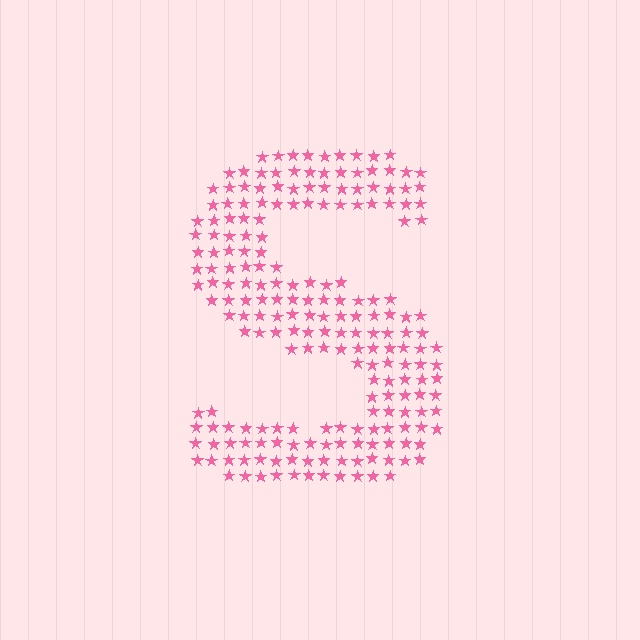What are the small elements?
The small elements are stars.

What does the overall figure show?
The overall figure shows the letter S.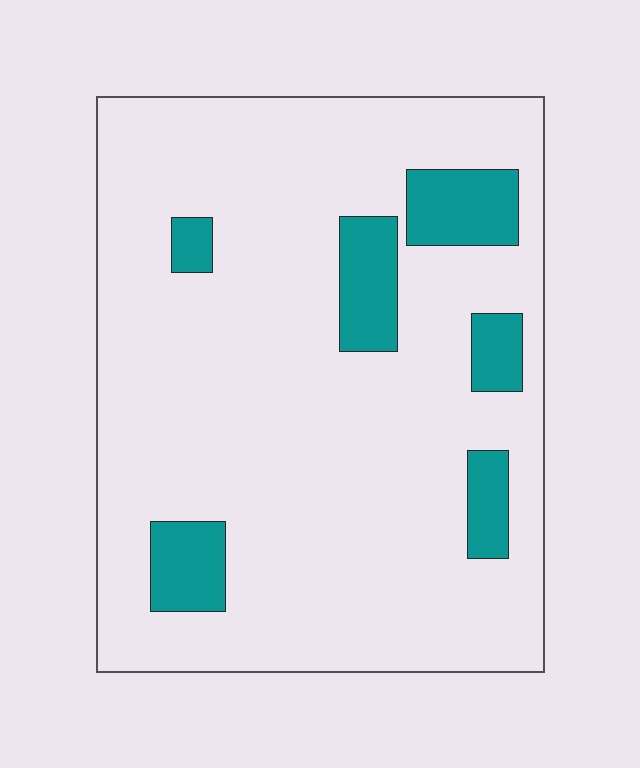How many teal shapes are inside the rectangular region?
6.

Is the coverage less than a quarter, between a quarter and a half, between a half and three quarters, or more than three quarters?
Less than a quarter.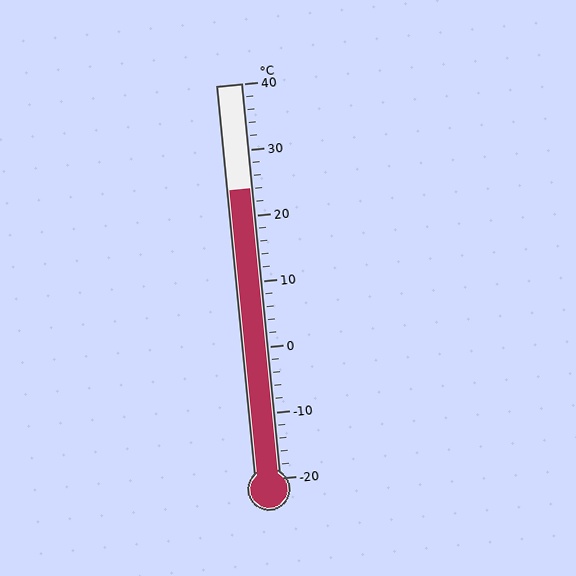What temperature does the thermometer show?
The thermometer shows approximately 24°C.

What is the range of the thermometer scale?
The thermometer scale ranges from -20°C to 40°C.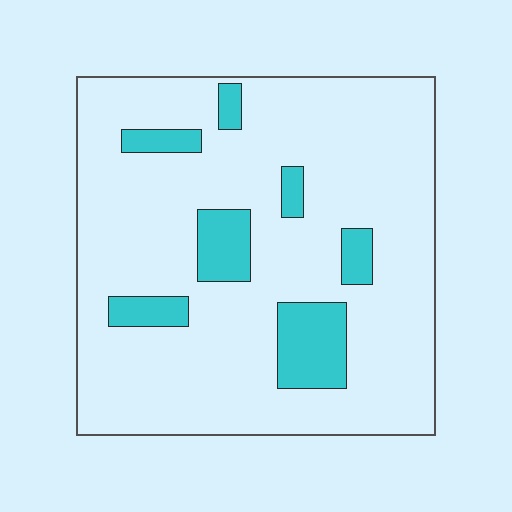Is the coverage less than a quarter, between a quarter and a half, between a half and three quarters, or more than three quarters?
Less than a quarter.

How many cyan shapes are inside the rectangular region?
7.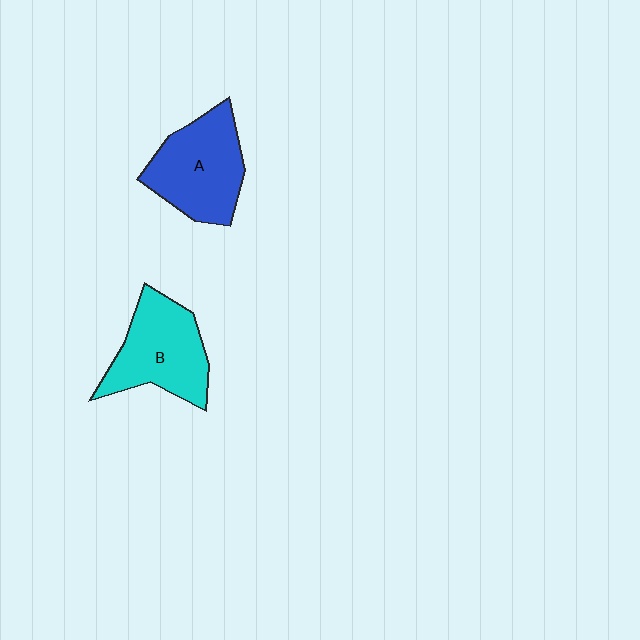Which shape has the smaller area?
Shape B (cyan).